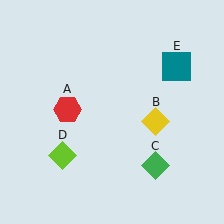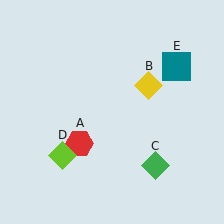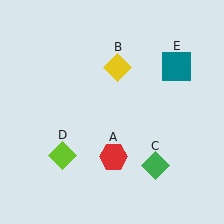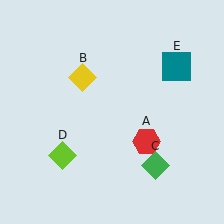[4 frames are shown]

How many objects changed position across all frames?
2 objects changed position: red hexagon (object A), yellow diamond (object B).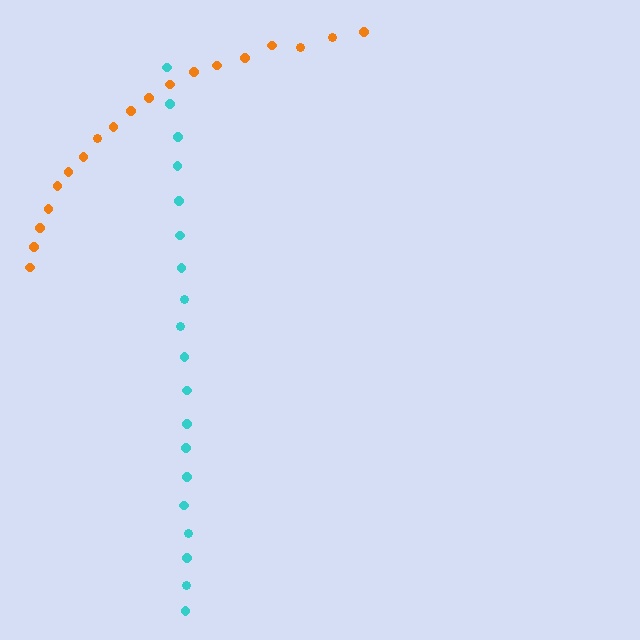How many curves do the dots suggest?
There are 2 distinct paths.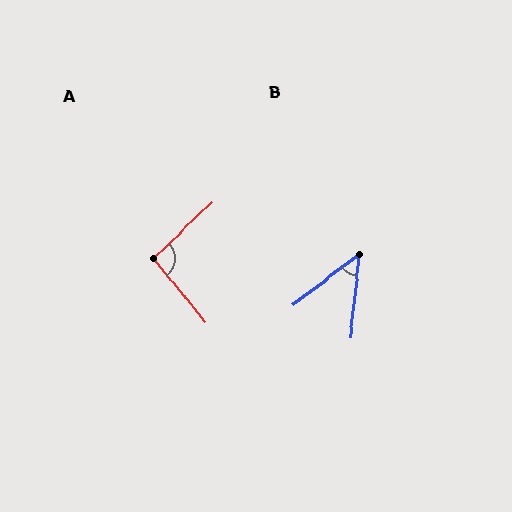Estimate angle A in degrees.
Approximately 94 degrees.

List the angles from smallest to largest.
B (46°), A (94°).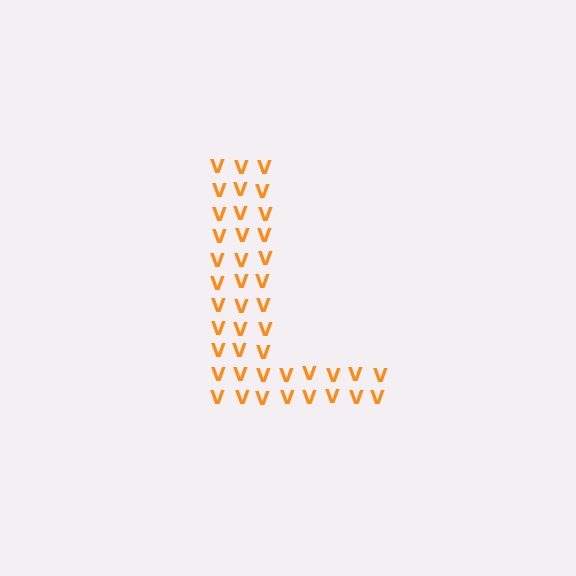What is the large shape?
The large shape is the letter L.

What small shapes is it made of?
It is made of small letter V's.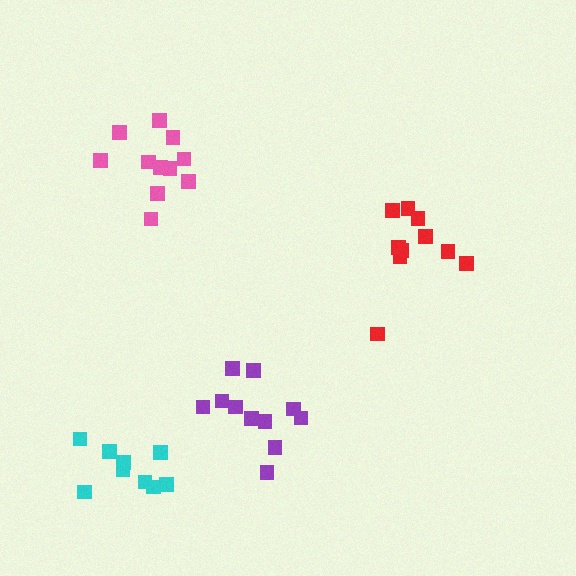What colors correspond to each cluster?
The clusters are colored: pink, red, cyan, purple.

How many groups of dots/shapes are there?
There are 4 groups.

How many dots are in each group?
Group 1: 11 dots, Group 2: 10 dots, Group 3: 9 dots, Group 4: 11 dots (41 total).